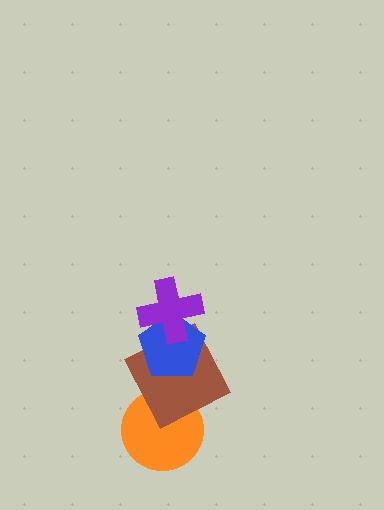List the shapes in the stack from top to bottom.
From top to bottom: the purple cross, the blue pentagon, the brown square, the orange circle.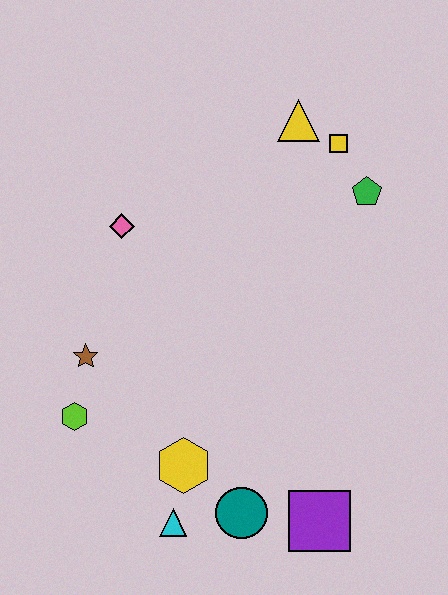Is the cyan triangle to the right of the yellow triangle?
No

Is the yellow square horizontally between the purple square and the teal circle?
No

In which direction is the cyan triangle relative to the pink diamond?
The cyan triangle is below the pink diamond.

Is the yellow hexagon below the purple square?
No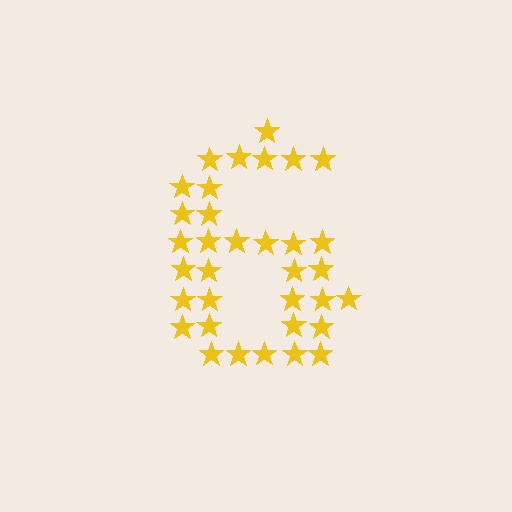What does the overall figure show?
The overall figure shows the digit 6.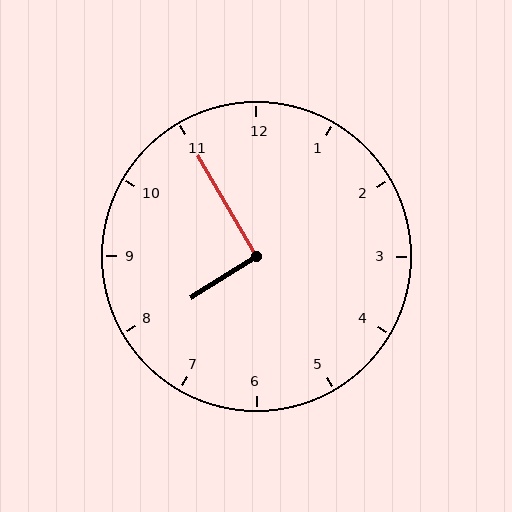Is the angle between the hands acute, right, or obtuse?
It is right.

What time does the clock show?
7:55.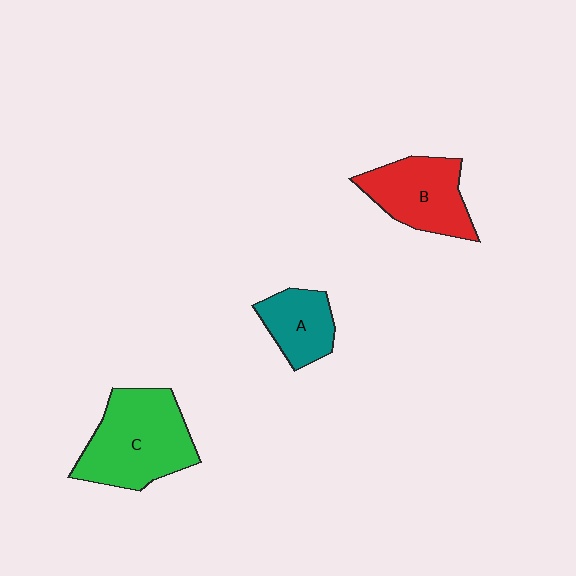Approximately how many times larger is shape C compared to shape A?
Approximately 1.9 times.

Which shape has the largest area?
Shape C (green).